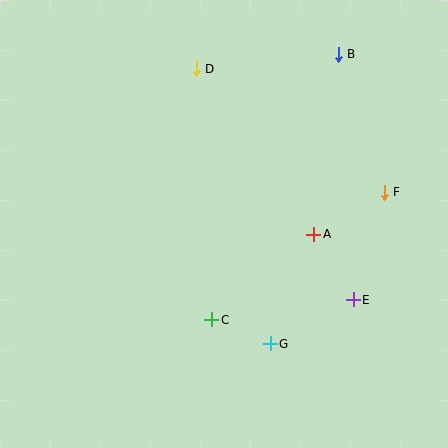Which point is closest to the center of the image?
Point A at (314, 234) is closest to the center.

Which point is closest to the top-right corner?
Point B is closest to the top-right corner.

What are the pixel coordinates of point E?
Point E is at (353, 300).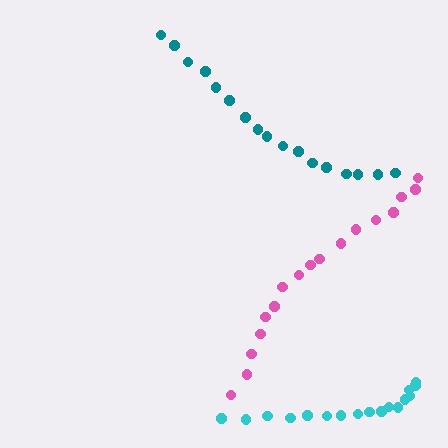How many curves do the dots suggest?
There are 3 distinct paths.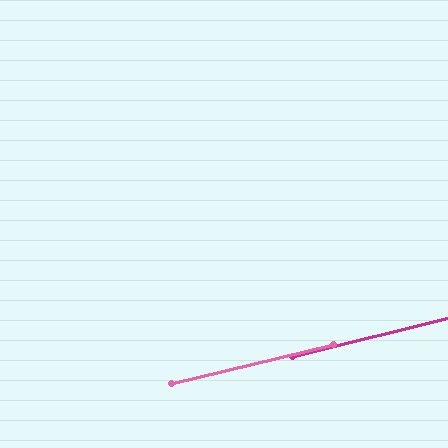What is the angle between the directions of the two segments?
Approximately 1 degree.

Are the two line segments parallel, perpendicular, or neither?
Parallel — their directions differ by only 0.6°.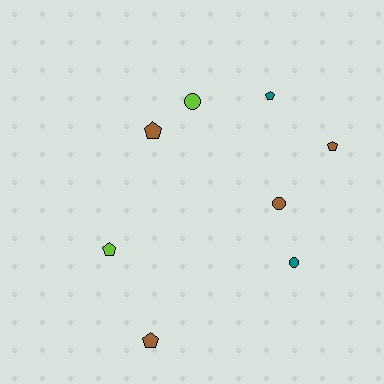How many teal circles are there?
There is 1 teal circle.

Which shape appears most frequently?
Pentagon, with 5 objects.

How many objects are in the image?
There are 8 objects.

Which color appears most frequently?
Brown, with 4 objects.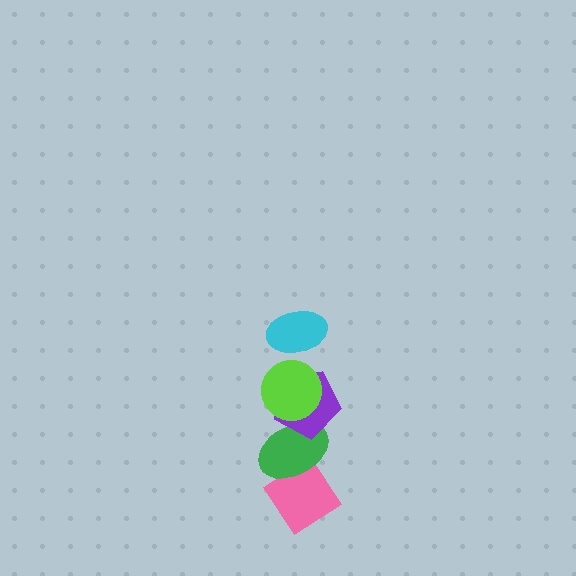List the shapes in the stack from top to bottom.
From top to bottom: the cyan ellipse, the lime circle, the purple pentagon, the green ellipse, the pink diamond.